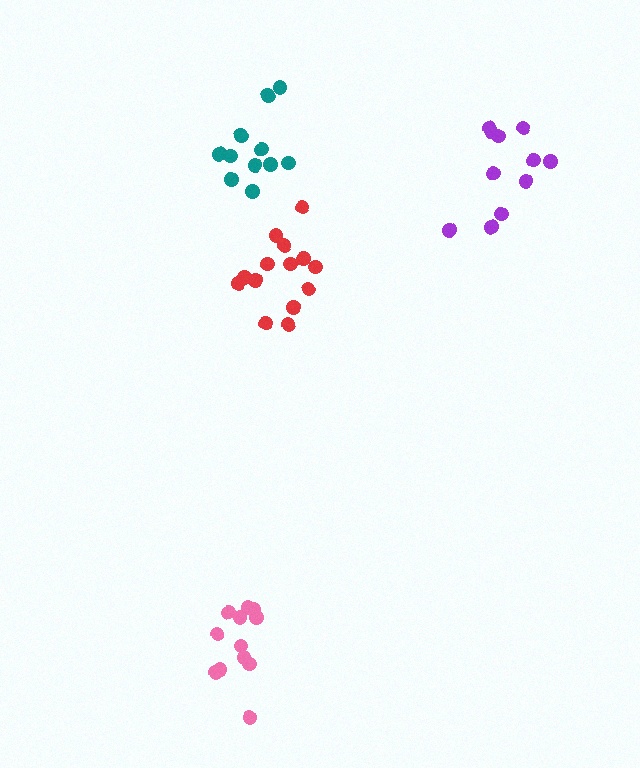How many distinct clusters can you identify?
There are 4 distinct clusters.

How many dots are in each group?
Group 1: 14 dots, Group 2: 12 dots, Group 3: 12 dots, Group 4: 11 dots (49 total).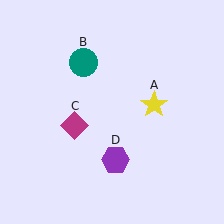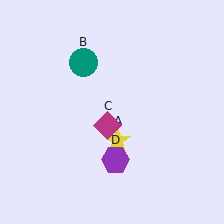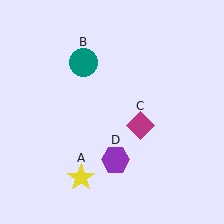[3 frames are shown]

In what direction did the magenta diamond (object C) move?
The magenta diamond (object C) moved right.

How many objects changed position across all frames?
2 objects changed position: yellow star (object A), magenta diamond (object C).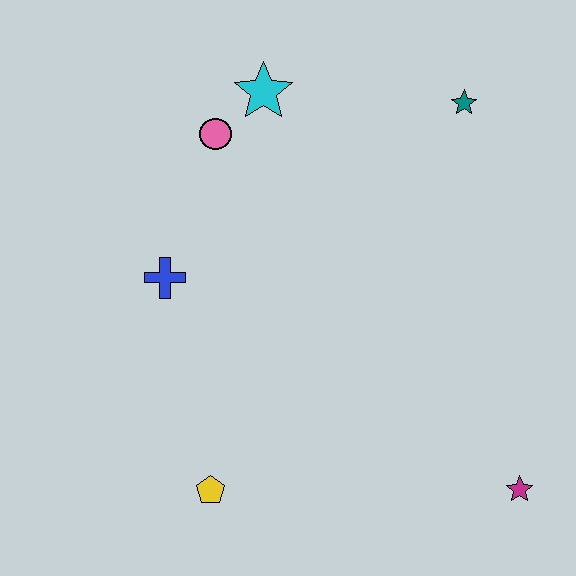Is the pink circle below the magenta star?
No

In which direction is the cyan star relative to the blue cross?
The cyan star is above the blue cross.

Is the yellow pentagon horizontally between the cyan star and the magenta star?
No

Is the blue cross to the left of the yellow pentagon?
Yes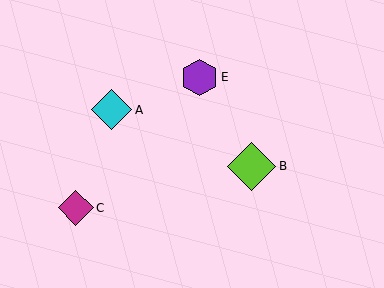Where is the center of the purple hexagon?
The center of the purple hexagon is at (200, 77).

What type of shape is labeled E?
Shape E is a purple hexagon.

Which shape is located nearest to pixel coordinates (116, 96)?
The cyan diamond (labeled A) at (111, 110) is nearest to that location.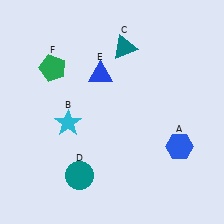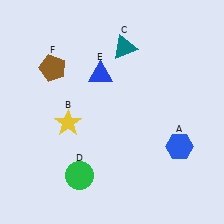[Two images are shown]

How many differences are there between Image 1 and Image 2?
There are 3 differences between the two images.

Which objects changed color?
B changed from cyan to yellow. D changed from teal to green. F changed from green to brown.